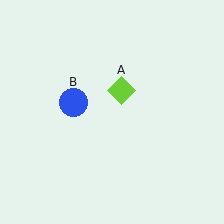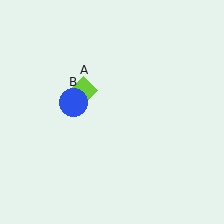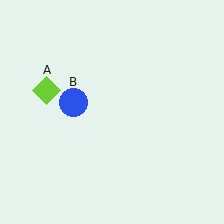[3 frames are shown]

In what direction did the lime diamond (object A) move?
The lime diamond (object A) moved left.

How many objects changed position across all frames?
1 object changed position: lime diamond (object A).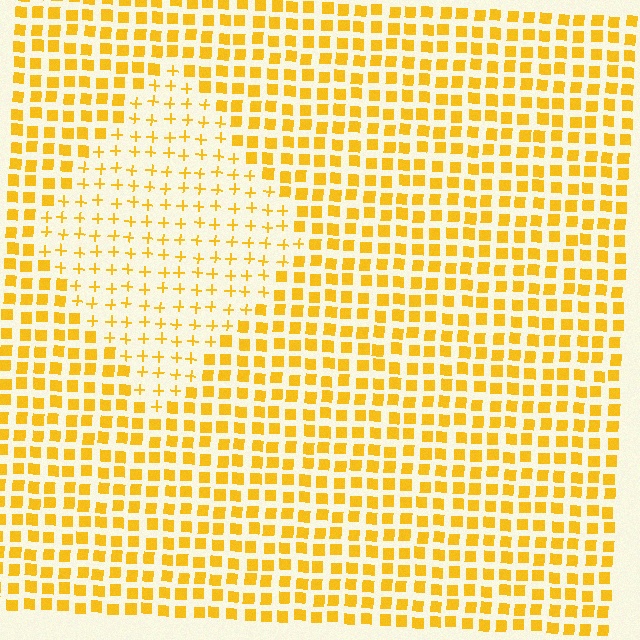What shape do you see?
I see a diamond.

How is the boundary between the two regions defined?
The boundary is defined by a change in element shape: plus signs inside vs. squares outside. All elements share the same color and spacing.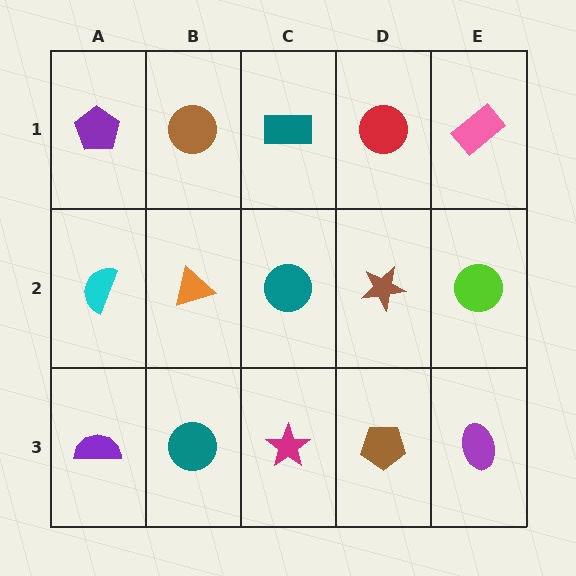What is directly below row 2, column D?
A brown pentagon.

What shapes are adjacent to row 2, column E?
A pink rectangle (row 1, column E), a purple ellipse (row 3, column E), a brown star (row 2, column D).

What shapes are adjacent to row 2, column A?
A purple pentagon (row 1, column A), a purple semicircle (row 3, column A), an orange triangle (row 2, column B).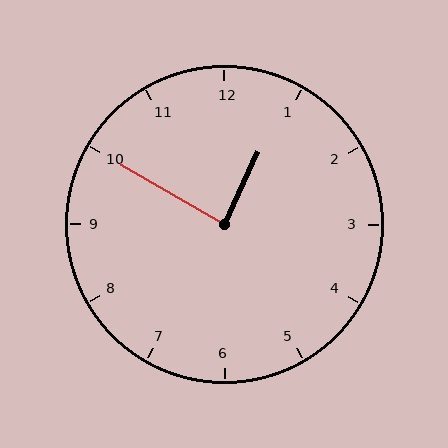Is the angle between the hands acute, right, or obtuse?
It is right.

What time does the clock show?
12:50.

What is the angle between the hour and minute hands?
Approximately 85 degrees.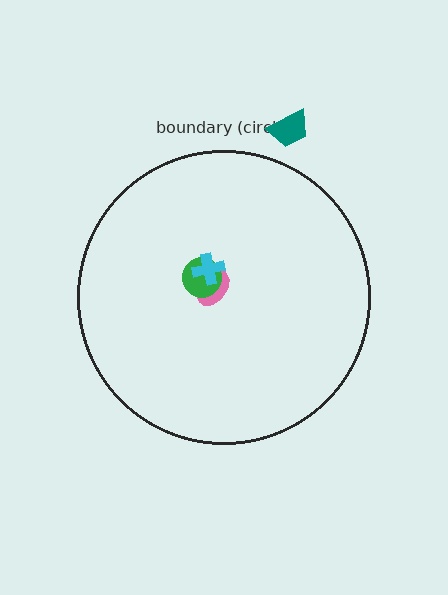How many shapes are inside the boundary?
3 inside, 1 outside.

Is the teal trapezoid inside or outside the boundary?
Outside.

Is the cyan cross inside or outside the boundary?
Inside.